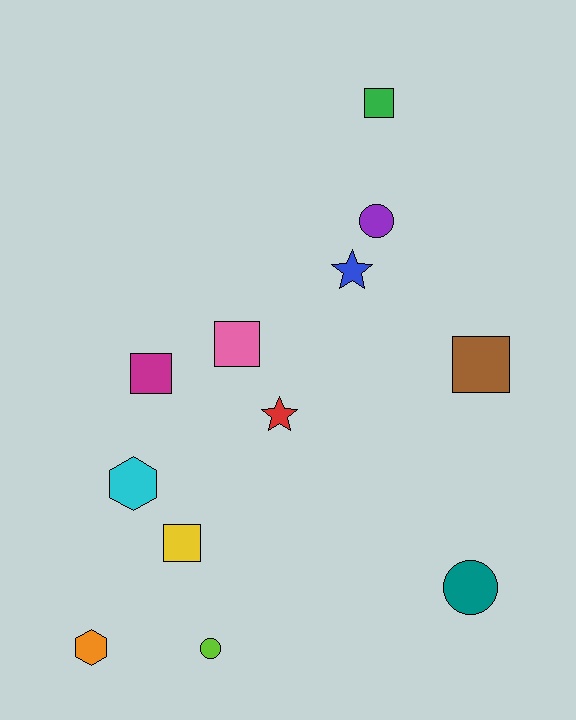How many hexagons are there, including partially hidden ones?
There are 2 hexagons.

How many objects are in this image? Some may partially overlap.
There are 12 objects.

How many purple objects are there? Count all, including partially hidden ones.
There is 1 purple object.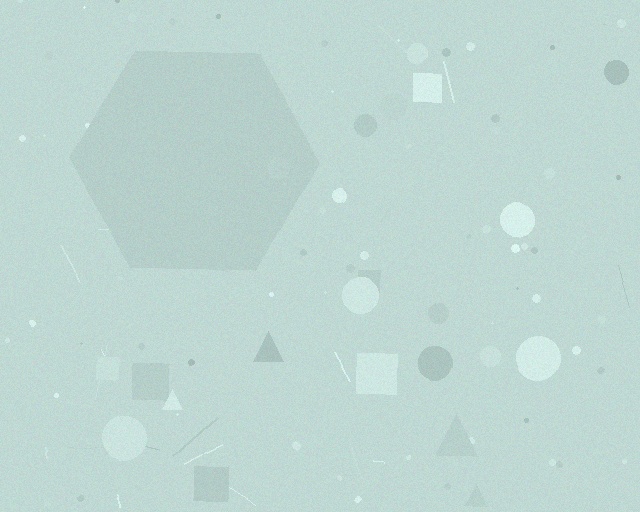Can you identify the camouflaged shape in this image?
The camouflaged shape is a hexagon.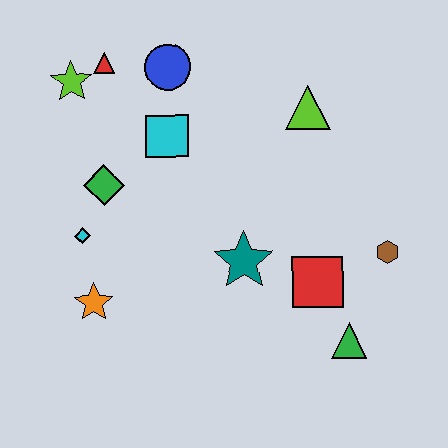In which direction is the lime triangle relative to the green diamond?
The lime triangle is to the right of the green diamond.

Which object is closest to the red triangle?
The lime star is closest to the red triangle.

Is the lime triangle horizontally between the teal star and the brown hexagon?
Yes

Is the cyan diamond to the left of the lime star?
No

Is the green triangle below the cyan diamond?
Yes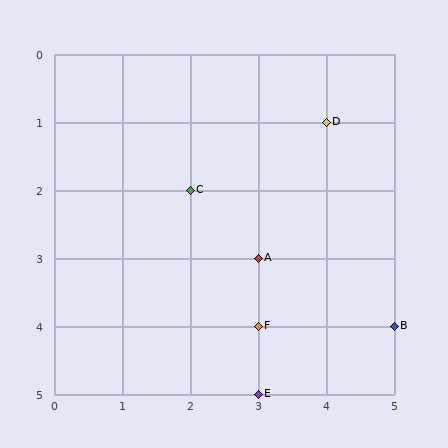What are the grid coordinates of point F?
Point F is at grid coordinates (3, 4).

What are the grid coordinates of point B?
Point B is at grid coordinates (5, 4).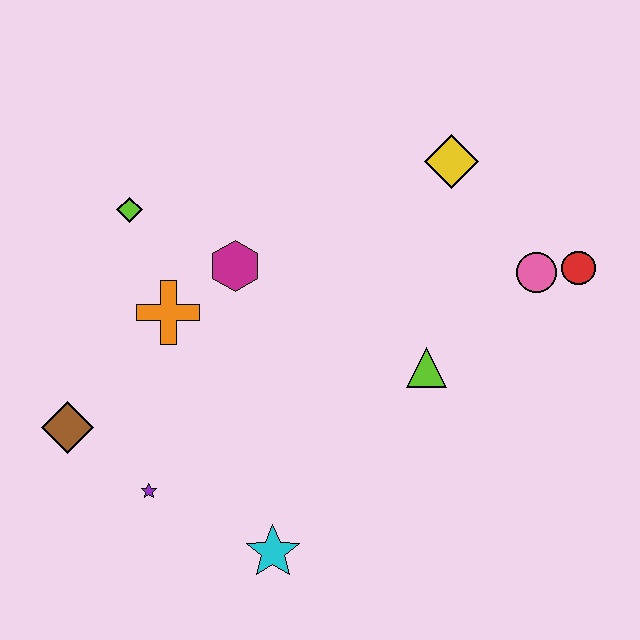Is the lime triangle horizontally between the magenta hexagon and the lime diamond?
No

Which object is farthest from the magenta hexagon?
The red circle is farthest from the magenta hexagon.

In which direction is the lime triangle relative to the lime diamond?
The lime triangle is to the right of the lime diamond.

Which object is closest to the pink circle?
The red circle is closest to the pink circle.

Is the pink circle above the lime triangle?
Yes